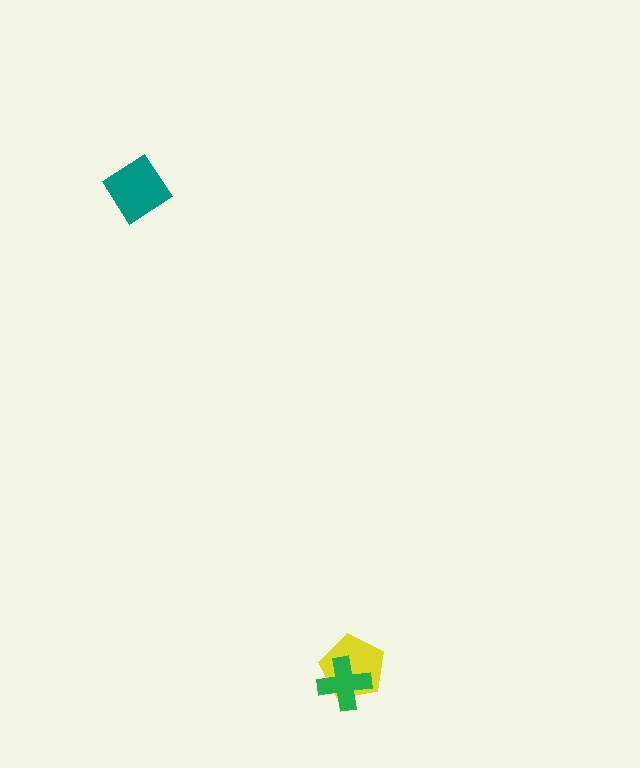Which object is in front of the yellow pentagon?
The green cross is in front of the yellow pentagon.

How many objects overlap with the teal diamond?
0 objects overlap with the teal diamond.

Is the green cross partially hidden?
No, no other shape covers it.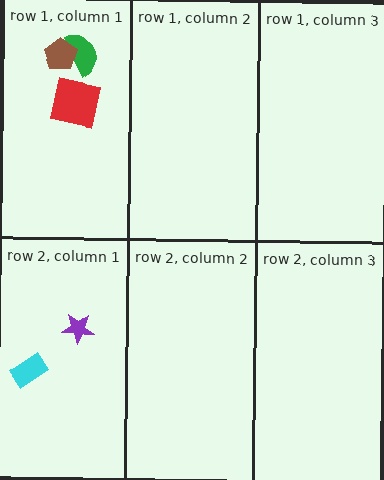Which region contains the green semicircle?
The row 1, column 1 region.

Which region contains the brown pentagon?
The row 1, column 1 region.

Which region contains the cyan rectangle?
The row 2, column 1 region.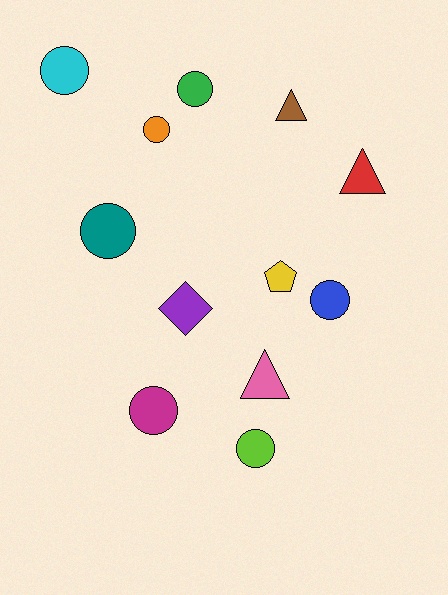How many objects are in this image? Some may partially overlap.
There are 12 objects.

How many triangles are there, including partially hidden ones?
There are 3 triangles.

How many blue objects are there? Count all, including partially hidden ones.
There is 1 blue object.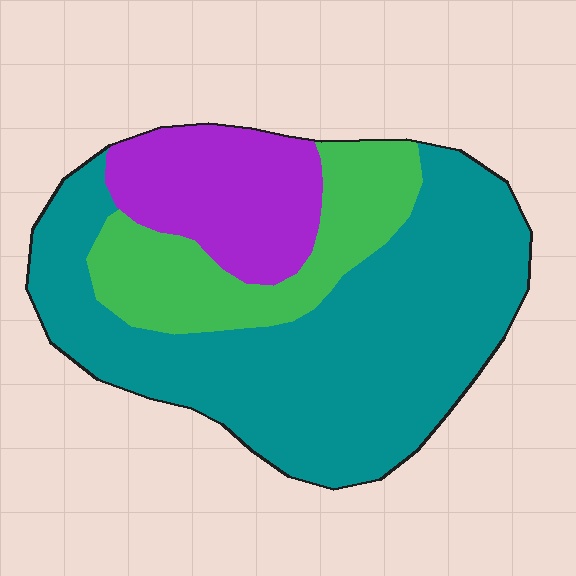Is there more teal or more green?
Teal.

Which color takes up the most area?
Teal, at roughly 60%.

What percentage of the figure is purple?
Purple covers around 20% of the figure.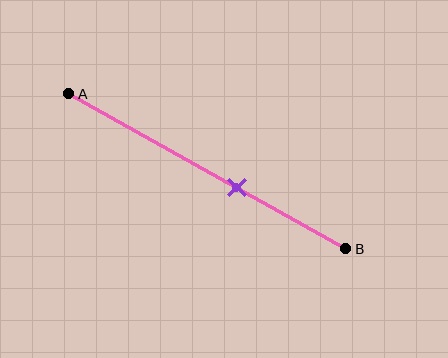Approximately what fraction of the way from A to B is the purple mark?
The purple mark is approximately 60% of the way from A to B.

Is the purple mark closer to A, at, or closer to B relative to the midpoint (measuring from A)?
The purple mark is closer to point B than the midpoint of segment AB.